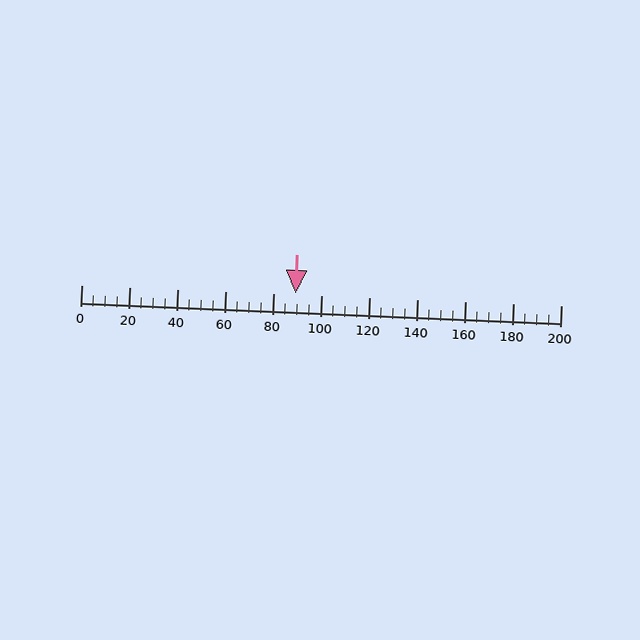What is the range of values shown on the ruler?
The ruler shows values from 0 to 200.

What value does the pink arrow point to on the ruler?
The pink arrow points to approximately 89.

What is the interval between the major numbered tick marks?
The major tick marks are spaced 20 units apart.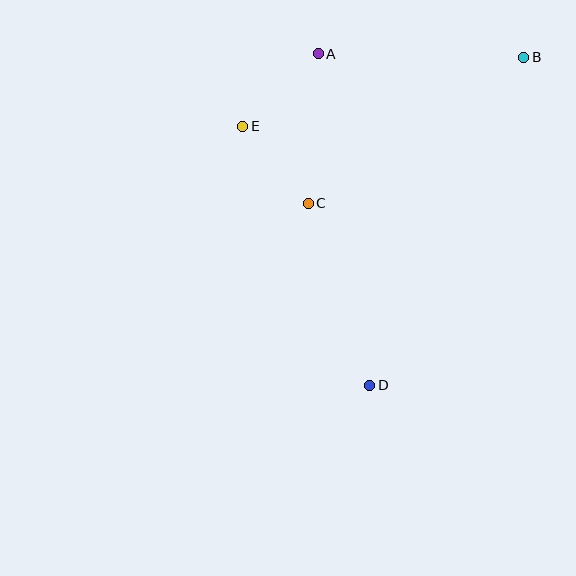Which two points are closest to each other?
Points C and E are closest to each other.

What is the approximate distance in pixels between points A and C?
The distance between A and C is approximately 150 pixels.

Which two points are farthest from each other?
Points B and D are farthest from each other.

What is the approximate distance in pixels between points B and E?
The distance between B and E is approximately 289 pixels.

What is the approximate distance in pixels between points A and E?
The distance between A and E is approximately 105 pixels.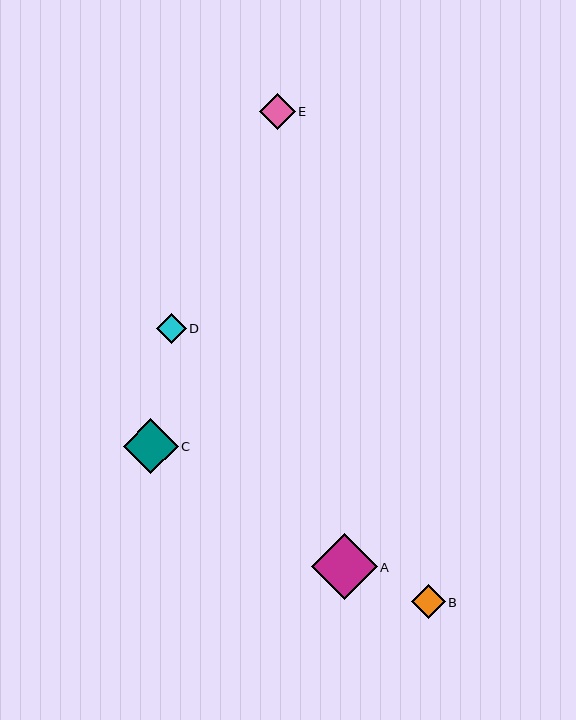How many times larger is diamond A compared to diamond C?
Diamond A is approximately 1.2 times the size of diamond C.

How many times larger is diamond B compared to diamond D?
Diamond B is approximately 1.1 times the size of diamond D.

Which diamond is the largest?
Diamond A is the largest with a size of approximately 66 pixels.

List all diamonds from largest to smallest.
From largest to smallest: A, C, E, B, D.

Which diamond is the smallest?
Diamond D is the smallest with a size of approximately 29 pixels.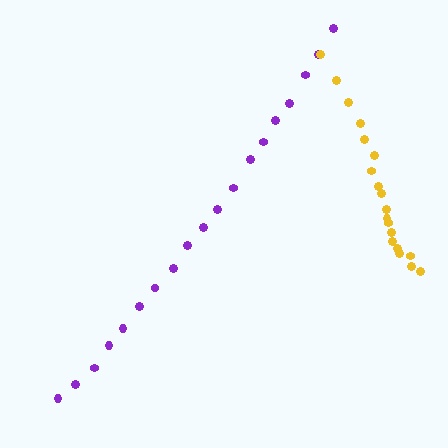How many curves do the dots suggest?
There are 2 distinct paths.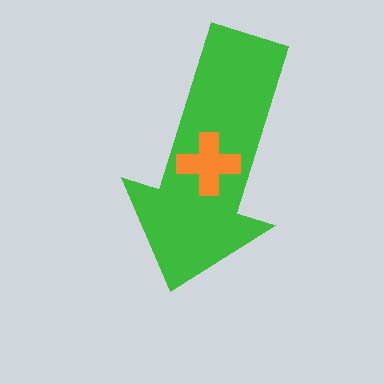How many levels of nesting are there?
2.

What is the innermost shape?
The orange cross.